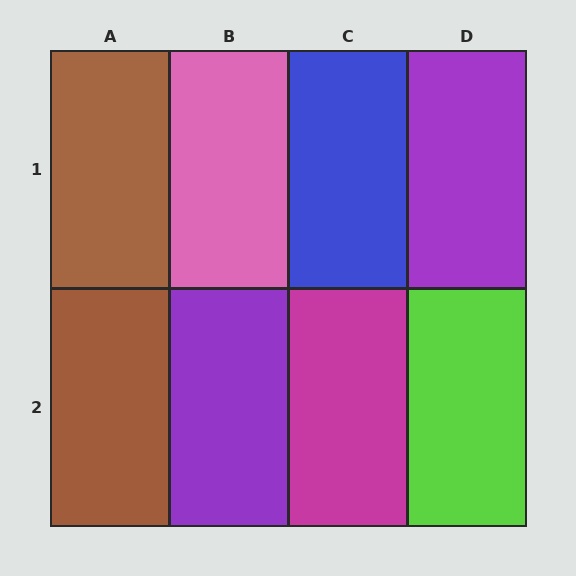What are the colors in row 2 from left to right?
Brown, purple, magenta, lime.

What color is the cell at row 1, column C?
Blue.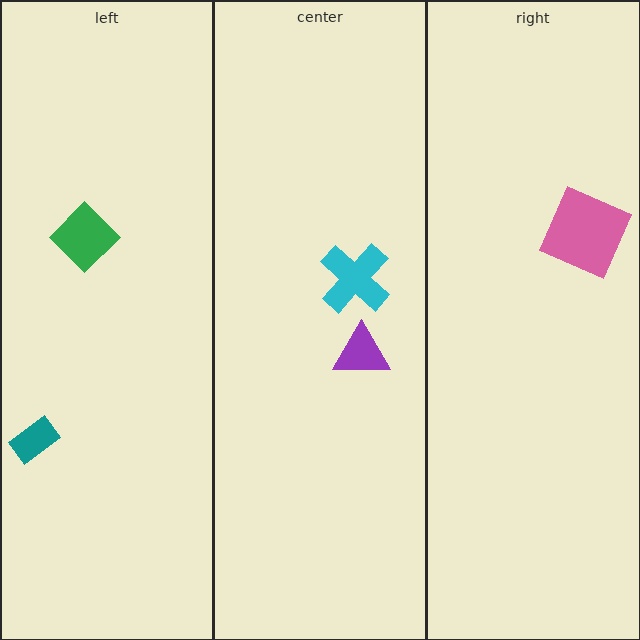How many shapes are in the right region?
1.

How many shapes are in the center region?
2.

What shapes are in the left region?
The teal rectangle, the green diamond.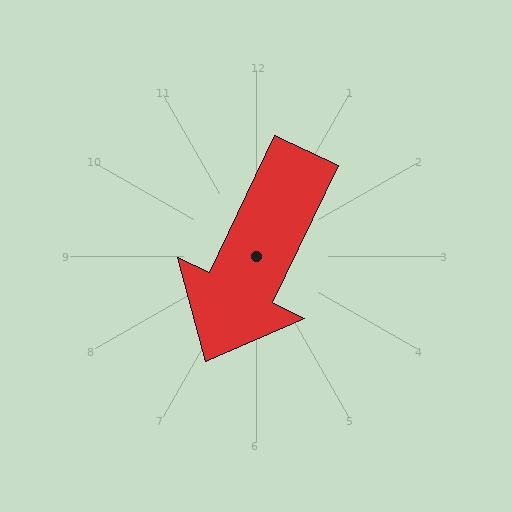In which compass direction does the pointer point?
Southwest.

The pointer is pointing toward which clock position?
Roughly 7 o'clock.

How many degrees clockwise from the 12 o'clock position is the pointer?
Approximately 206 degrees.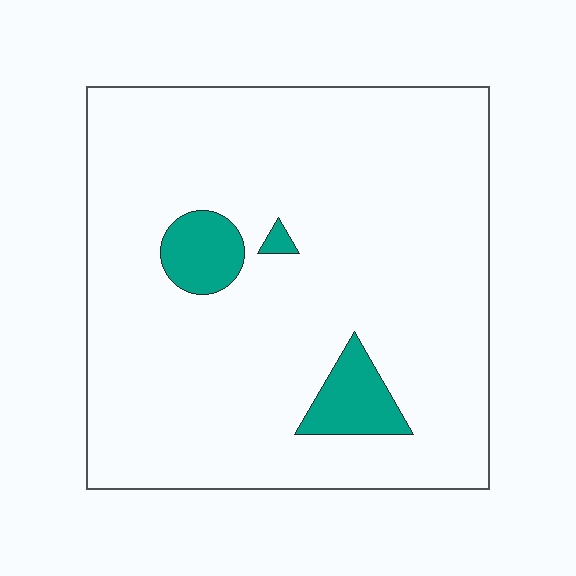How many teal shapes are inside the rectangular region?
3.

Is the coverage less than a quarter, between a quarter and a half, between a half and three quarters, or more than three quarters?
Less than a quarter.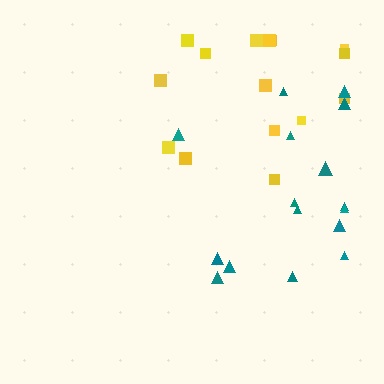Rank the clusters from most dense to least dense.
yellow, teal.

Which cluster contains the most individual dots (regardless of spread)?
Yellow (17).